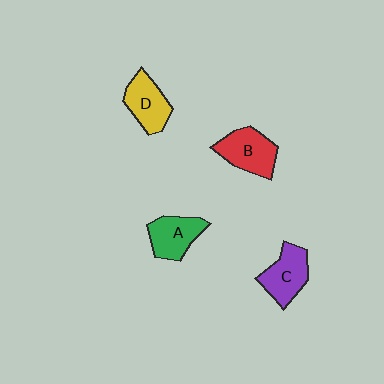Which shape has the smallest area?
Shape A (green).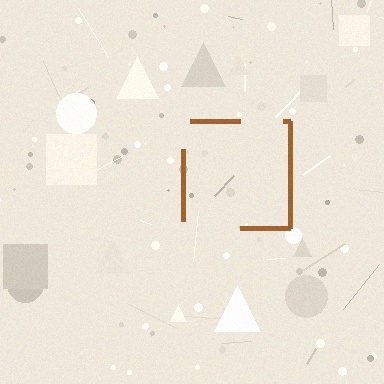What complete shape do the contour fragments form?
The contour fragments form a square.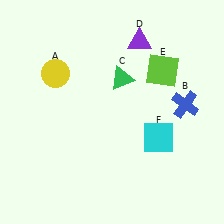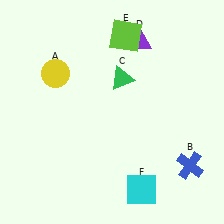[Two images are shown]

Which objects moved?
The objects that moved are: the blue cross (B), the lime square (E), the cyan square (F).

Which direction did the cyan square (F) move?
The cyan square (F) moved down.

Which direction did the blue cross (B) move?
The blue cross (B) moved down.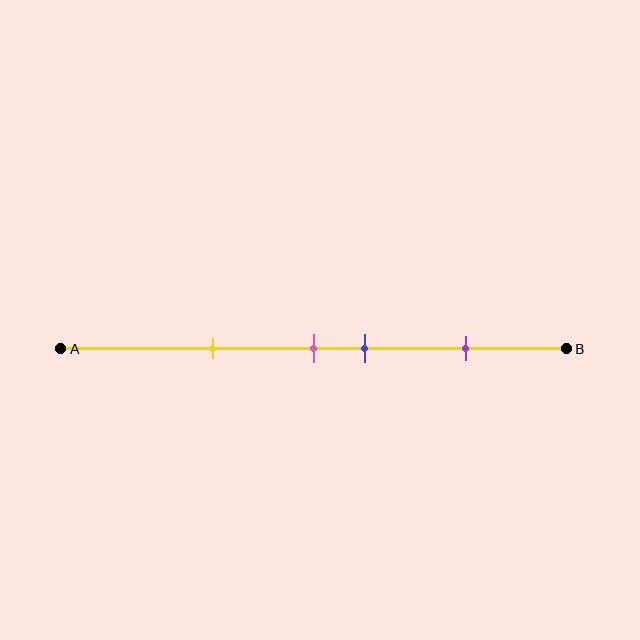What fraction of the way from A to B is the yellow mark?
The yellow mark is approximately 30% (0.3) of the way from A to B.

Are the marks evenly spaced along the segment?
No, the marks are not evenly spaced.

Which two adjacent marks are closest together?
The pink and blue marks are the closest adjacent pair.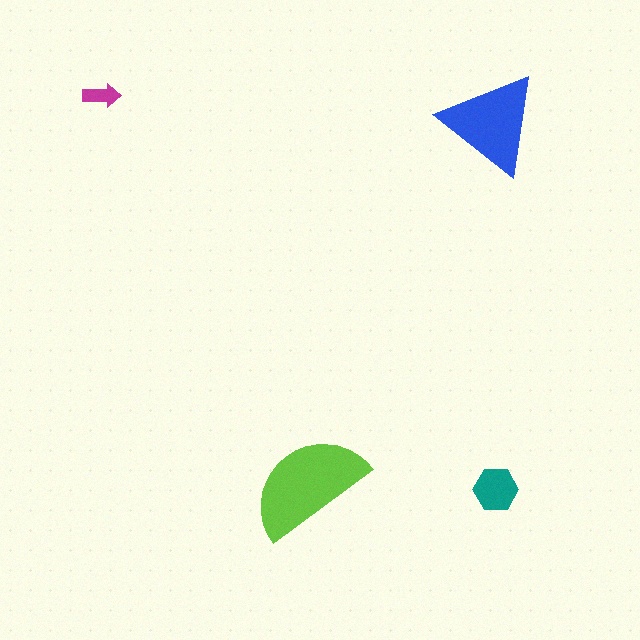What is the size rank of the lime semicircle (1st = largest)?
1st.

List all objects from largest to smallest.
The lime semicircle, the blue triangle, the teal hexagon, the magenta arrow.